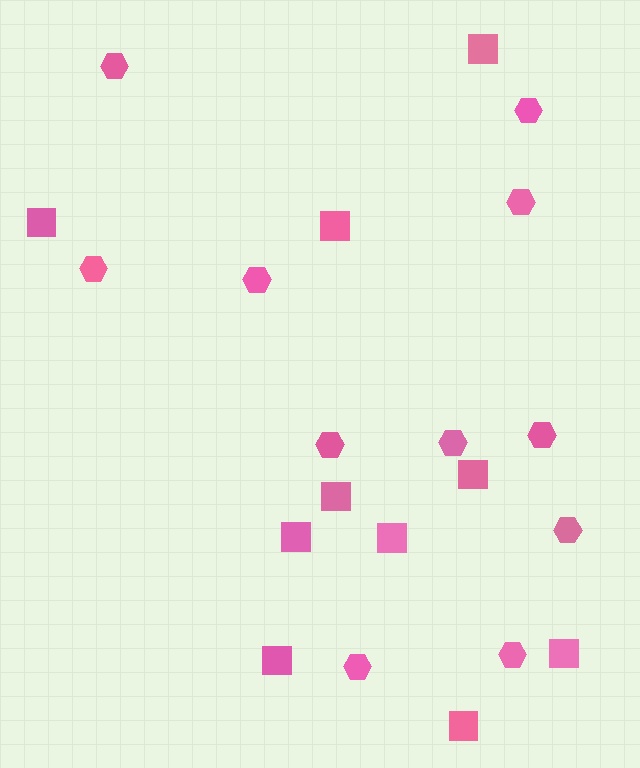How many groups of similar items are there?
There are 2 groups: one group of hexagons (11) and one group of squares (10).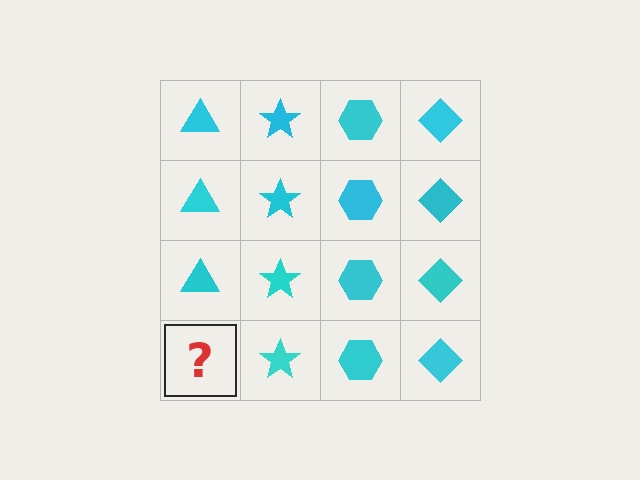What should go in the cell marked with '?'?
The missing cell should contain a cyan triangle.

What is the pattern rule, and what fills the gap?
The rule is that each column has a consistent shape. The gap should be filled with a cyan triangle.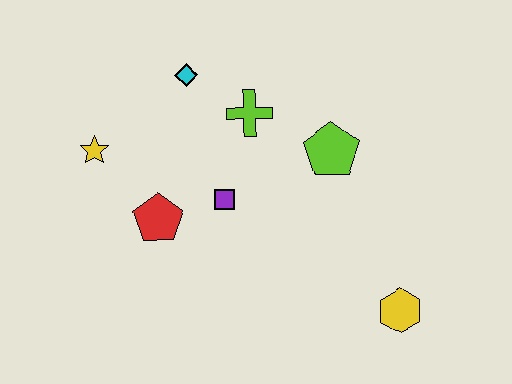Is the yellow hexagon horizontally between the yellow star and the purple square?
No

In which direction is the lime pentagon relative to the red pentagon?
The lime pentagon is to the right of the red pentagon.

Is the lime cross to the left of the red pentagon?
No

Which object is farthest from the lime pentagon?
The yellow star is farthest from the lime pentagon.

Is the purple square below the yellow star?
Yes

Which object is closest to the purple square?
The red pentagon is closest to the purple square.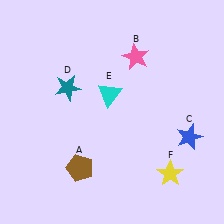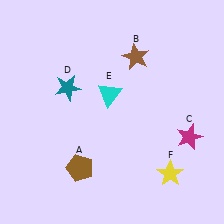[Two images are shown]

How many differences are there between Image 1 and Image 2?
There are 2 differences between the two images.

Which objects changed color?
B changed from pink to brown. C changed from blue to magenta.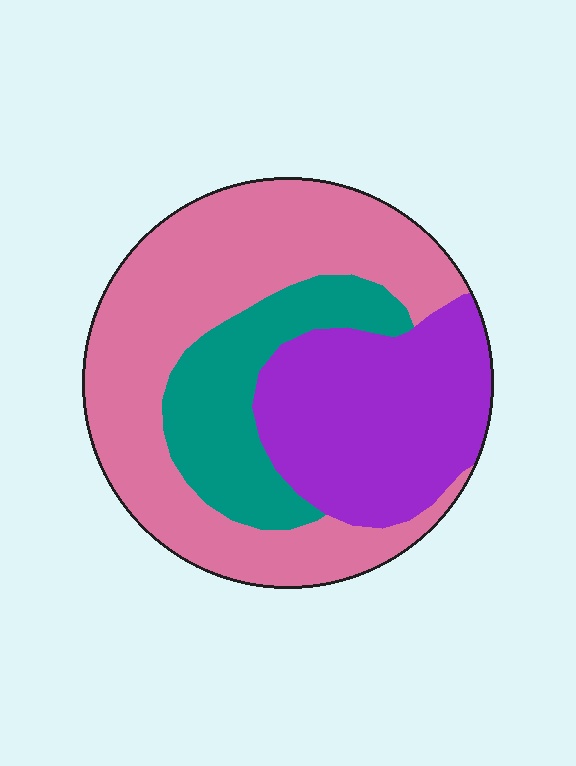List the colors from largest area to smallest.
From largest to smallest: pink, purple, teal.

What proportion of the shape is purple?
Purple covers roughly 30% of the shape.